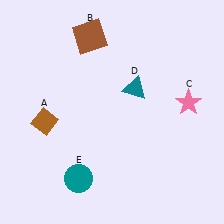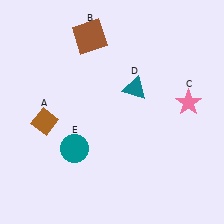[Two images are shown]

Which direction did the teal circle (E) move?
The teal circle (E) moved up.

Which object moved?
The teal circle (E) moved up.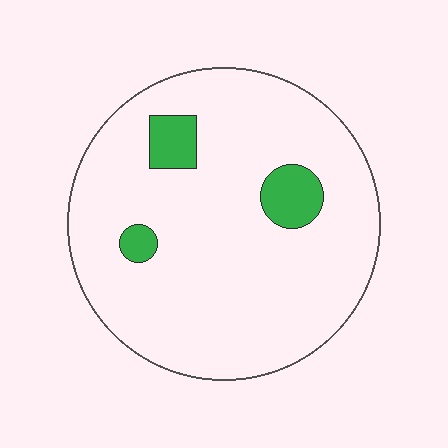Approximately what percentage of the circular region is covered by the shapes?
Approximately 10%.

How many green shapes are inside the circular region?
3.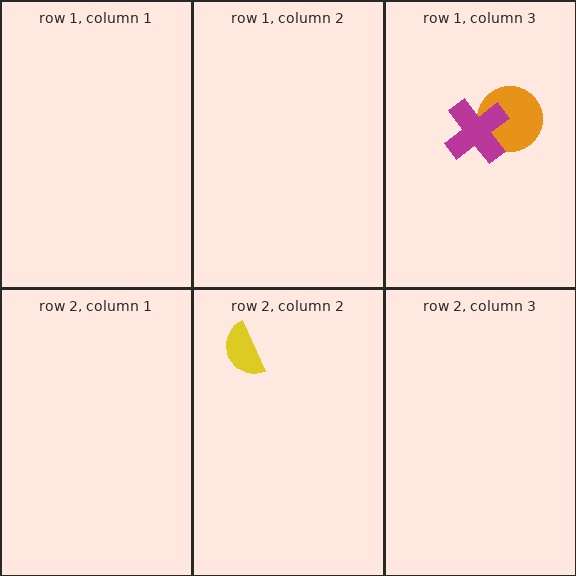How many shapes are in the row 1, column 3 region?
2.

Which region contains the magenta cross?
The row 1, column 3 region.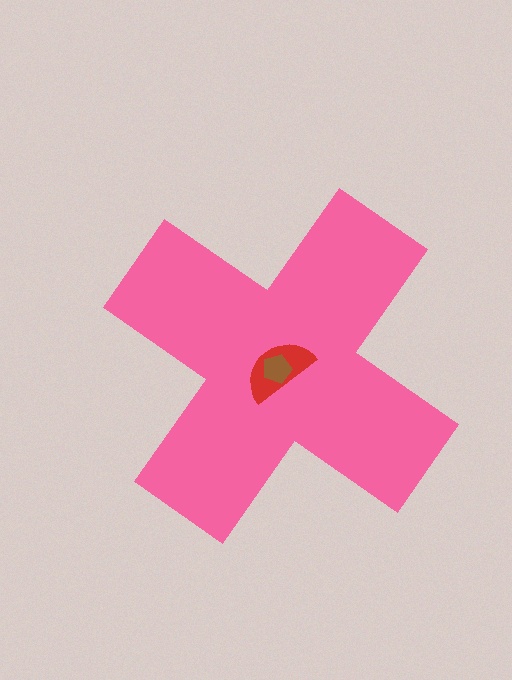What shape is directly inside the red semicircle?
The brown pentagon.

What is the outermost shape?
The pink cross.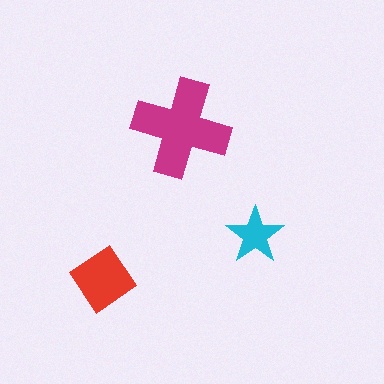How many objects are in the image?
There are 3 objects in the image.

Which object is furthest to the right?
The cyan star is rightmost.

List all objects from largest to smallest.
The magenta cross, the red diamond, the cyan star.